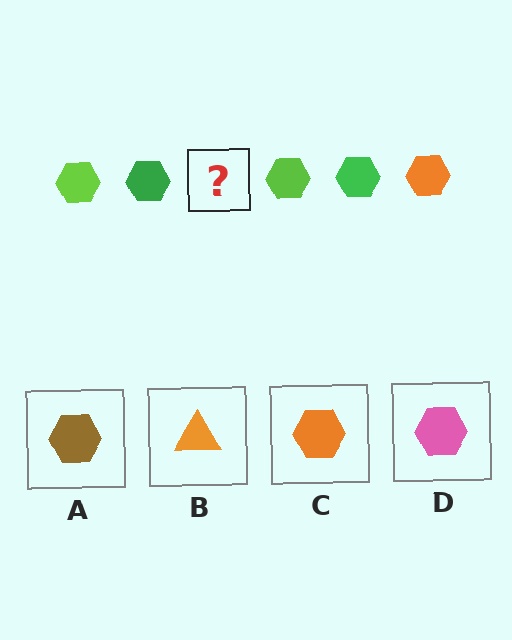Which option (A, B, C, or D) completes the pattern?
C.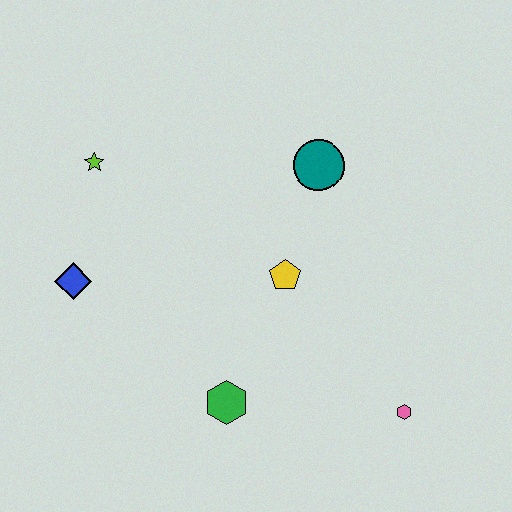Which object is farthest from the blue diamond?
The pink hexagon is farthest from the blue diamond.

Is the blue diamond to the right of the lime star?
No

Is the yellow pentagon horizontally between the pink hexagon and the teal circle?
No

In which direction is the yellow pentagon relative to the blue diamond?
The yellow pentagon is to the right of the blue diamond.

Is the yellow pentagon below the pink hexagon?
No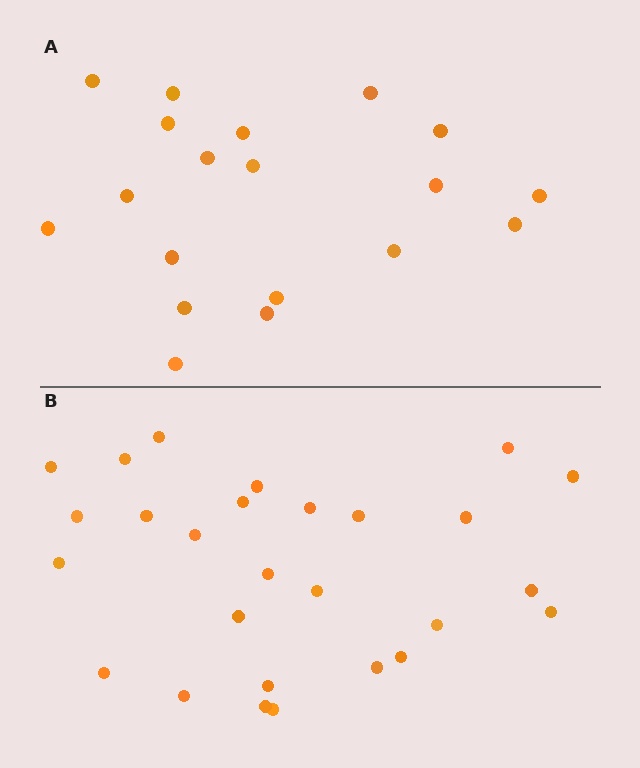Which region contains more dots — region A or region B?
Region B (the bottom region) has more dots.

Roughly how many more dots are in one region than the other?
Region B has roughly 8 or so more dots than region A.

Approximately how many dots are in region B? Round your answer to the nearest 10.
About 30 dots. (The exact count is 27, which rounds to 30.)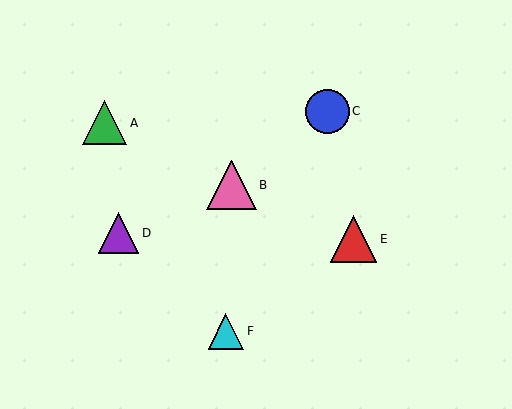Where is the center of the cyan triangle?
The center of the cyan triangle is at (226, 331).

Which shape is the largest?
The pink triangle (labeled B) is the largest.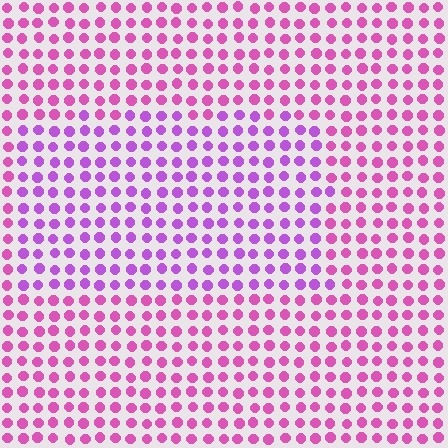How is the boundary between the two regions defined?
The boundary is defined purely by a slight shift in hue (about 31 degrees). Spacing, size, and orientation are identical on both sides.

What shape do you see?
I see a rectangle.